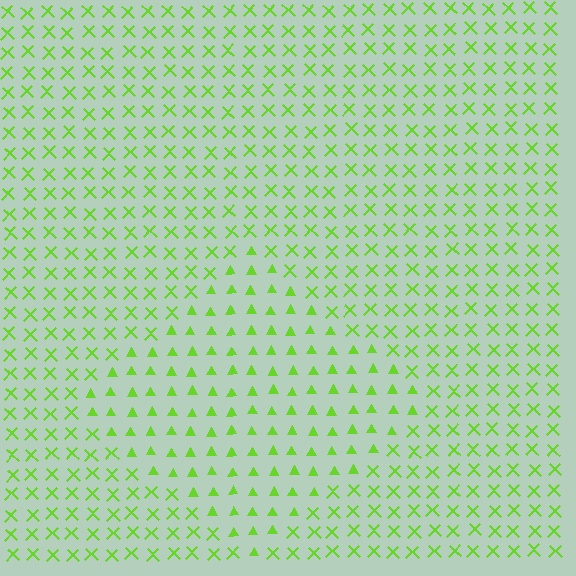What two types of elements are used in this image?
The image uses triangles inside the diamond region and X marks outside it.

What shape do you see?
I see a diamond.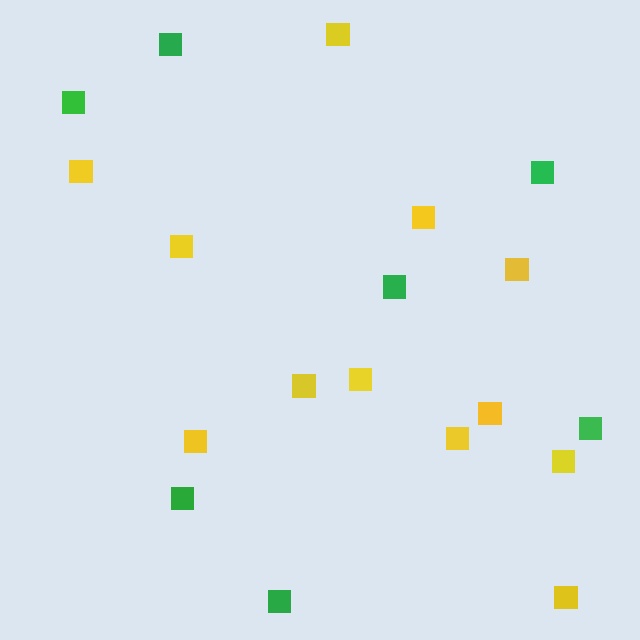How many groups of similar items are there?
There are 2 groups: one group of green squares (7) and one group of yellow squares (12).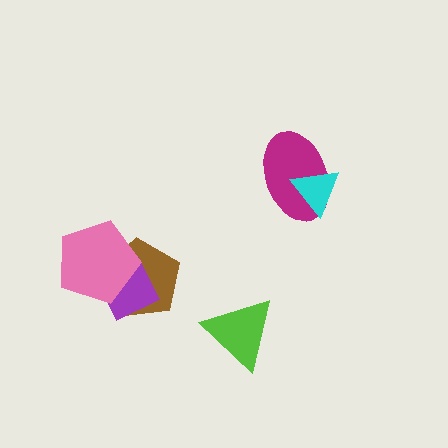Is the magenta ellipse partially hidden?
Yes, it is partially covered by another shape.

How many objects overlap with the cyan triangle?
1 object overlaps with the cyan triangle.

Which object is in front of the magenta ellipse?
The cyan triangle is in front of the magenta ellipse.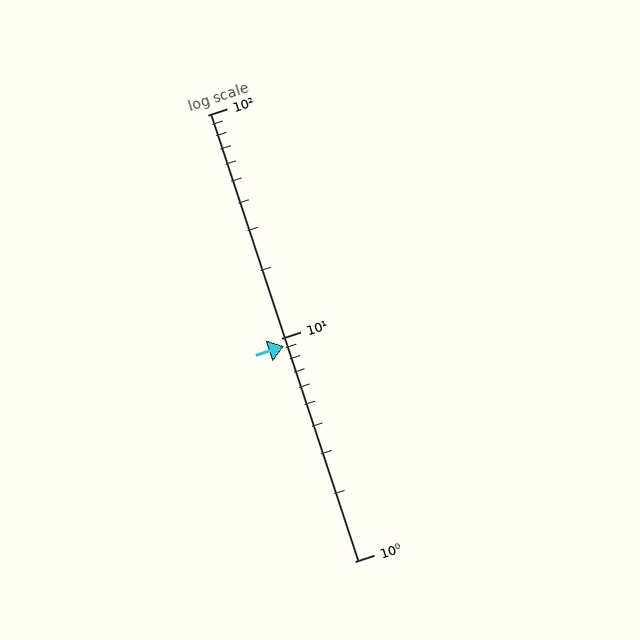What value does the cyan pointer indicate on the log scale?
The pointer indicates approximately 9.2.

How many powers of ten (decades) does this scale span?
The scale spans 2 decades, from 1 to 100.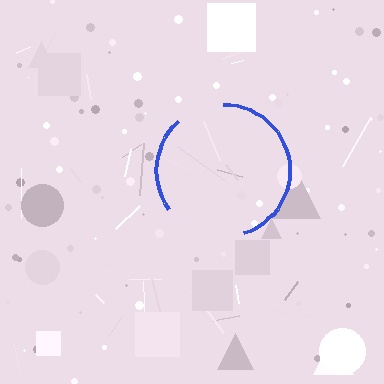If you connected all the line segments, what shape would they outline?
They would outline a circle.